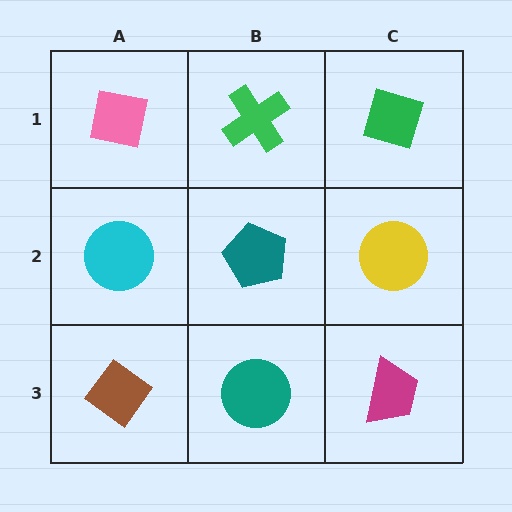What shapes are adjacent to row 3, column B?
A teal pentagon (row 2, column B), a brown diamond (row 3, column A), a magenta trapezoid (row 3, column C).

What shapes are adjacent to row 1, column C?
A yellow circle (row 2, column C), a green cross (row 1, column B).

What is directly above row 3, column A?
A cyan circle.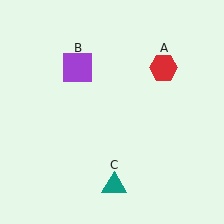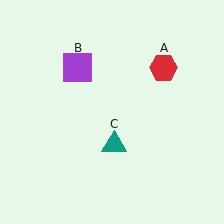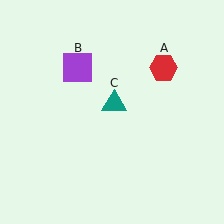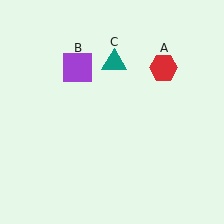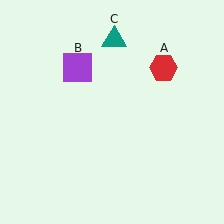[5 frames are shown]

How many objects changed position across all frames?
1 object changed position: teal triangle (object C).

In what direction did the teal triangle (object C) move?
The teal triangle (object C) moved up.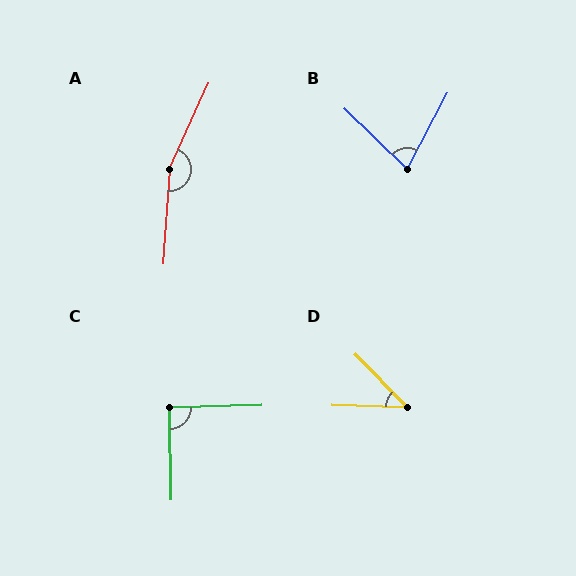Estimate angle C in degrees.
Approximately 91 degrees.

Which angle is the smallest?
D, at approximately 43 degrees.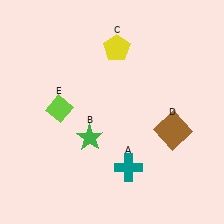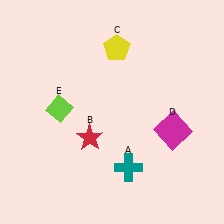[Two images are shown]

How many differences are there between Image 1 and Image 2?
There are 2 differences between the two images.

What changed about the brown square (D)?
In Image 1, D is brown. In Image 2, it changed to magenta.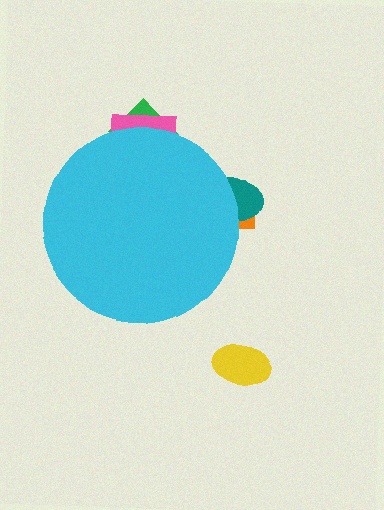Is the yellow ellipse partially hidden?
No, the yellow ellipse is fully visible.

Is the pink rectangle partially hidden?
Yes, the pink rectangle is partially hidden behind the cyan circle.